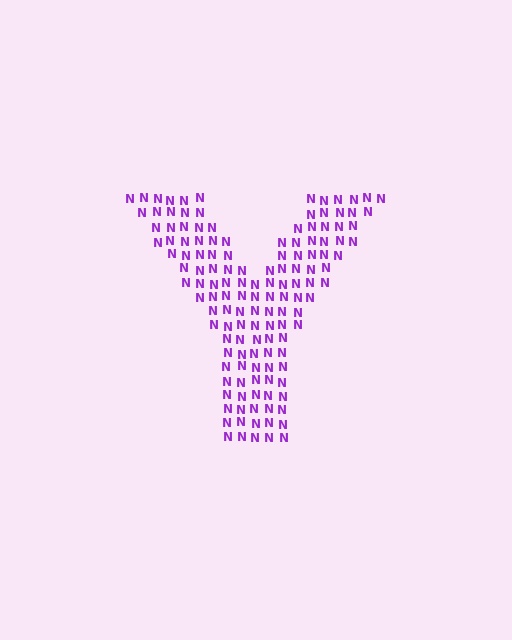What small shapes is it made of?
It is made of small letter N's.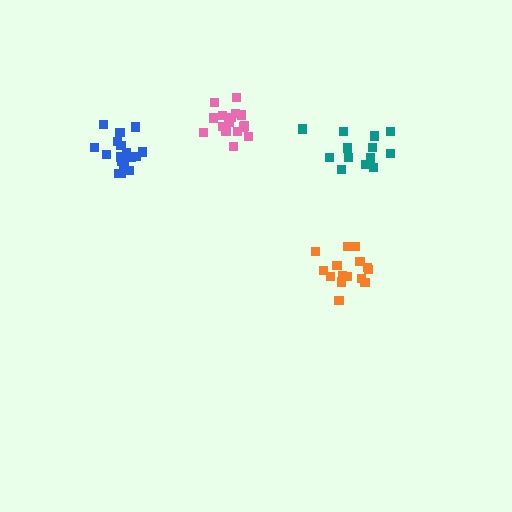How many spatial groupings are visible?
There are 4 spatial groupings.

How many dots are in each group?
Group 1: 15 dots, Group 2: 16 dots, Group 3: 19 dots, Group 4: 13 dots (63 total).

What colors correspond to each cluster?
The clusters are colored: orange, pink, blue, teal.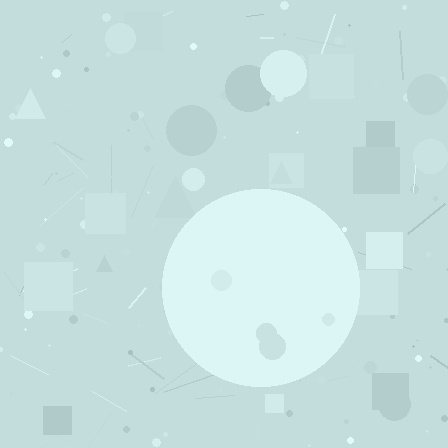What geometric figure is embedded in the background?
A circle is embedded in the background.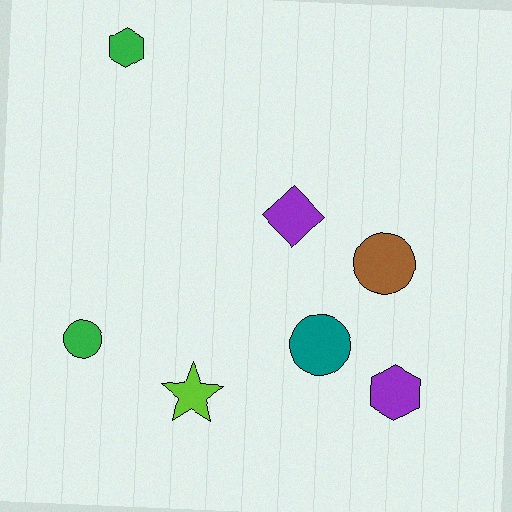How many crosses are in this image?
There are no crosses.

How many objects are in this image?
There are 7 objects.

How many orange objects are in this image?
There are no orange objects.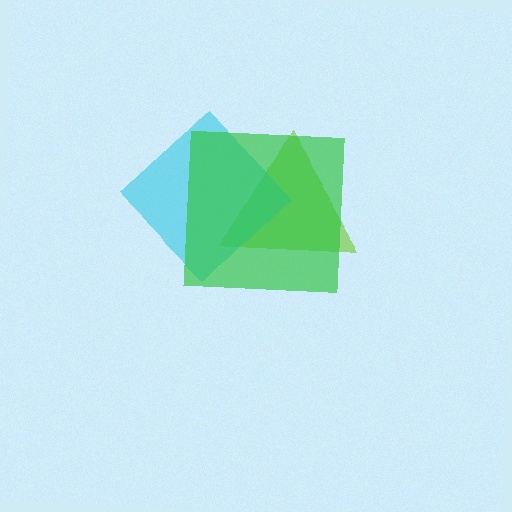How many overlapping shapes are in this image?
There are 3 overlapping shapes in the image.